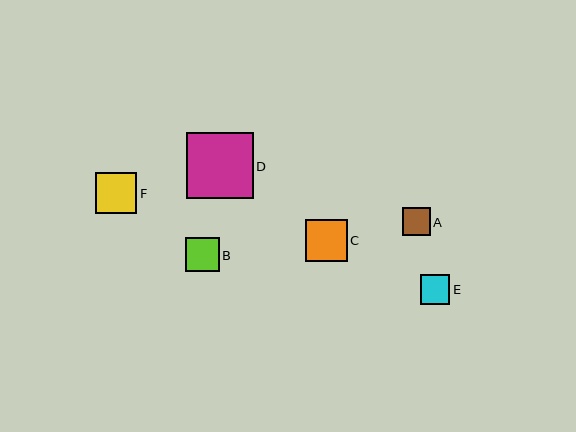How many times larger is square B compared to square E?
Square B is approximately 1.1 times the size of square E.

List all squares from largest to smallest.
From largest to smallest: D, C, F, B, E, A.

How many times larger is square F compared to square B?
Square F is approximately 1.2 times the size of square B.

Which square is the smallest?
Square A is the smallest with a size of approximately 28 pixels.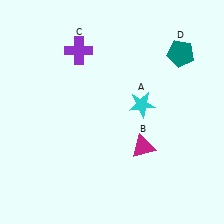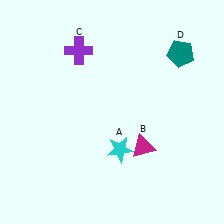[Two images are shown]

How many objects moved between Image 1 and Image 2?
1 object moved between the two images.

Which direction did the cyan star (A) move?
The cyan star (A) moved down.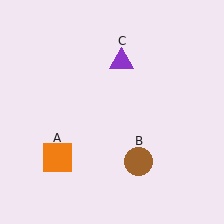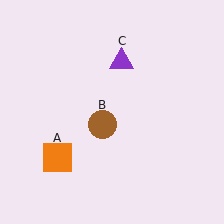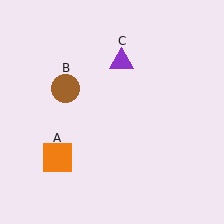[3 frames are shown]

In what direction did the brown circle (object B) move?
The brown circle (object B) moved up and to the left.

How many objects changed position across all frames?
1 object changed position: brown circle (object B).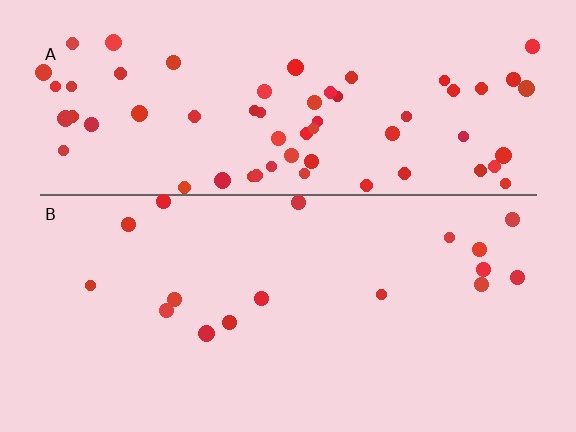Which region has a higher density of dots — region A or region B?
A (the top).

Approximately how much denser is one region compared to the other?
Approximately 3.9× — region A over region B.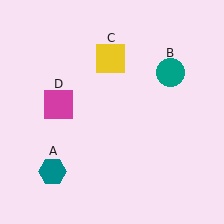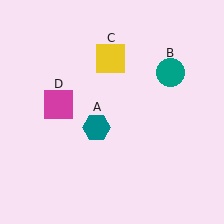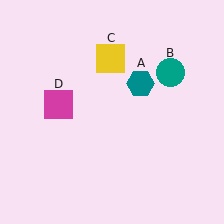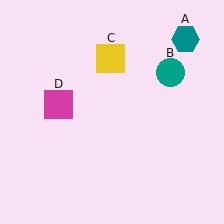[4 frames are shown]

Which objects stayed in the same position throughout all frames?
Teal circle (object B) and yellow square (object C) and magenta square (object D) remained stationary.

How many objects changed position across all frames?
1 object changed position: teal hexagon (object A).